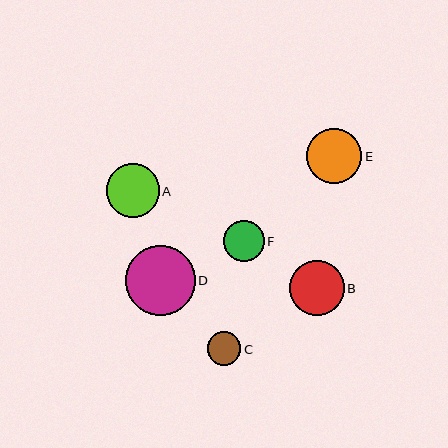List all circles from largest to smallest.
From largest to smallest: D, E, B, A, F, C.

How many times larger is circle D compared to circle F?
Circle D is approximately 1.7 times the size of circle F.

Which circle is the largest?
Circle D is the largest with a size of approximately 70 pixels.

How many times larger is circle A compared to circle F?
Circle A is approximately 1.3 times the size of circle F.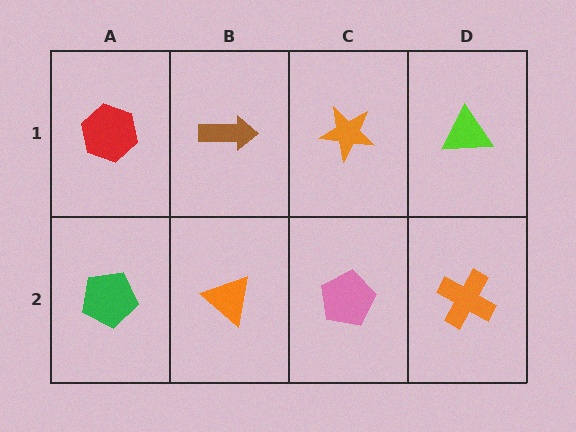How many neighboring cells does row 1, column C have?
3.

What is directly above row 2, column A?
A red hexagon.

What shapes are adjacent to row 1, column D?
An orange cross (row 2, column D), an orange star (row 1, column C).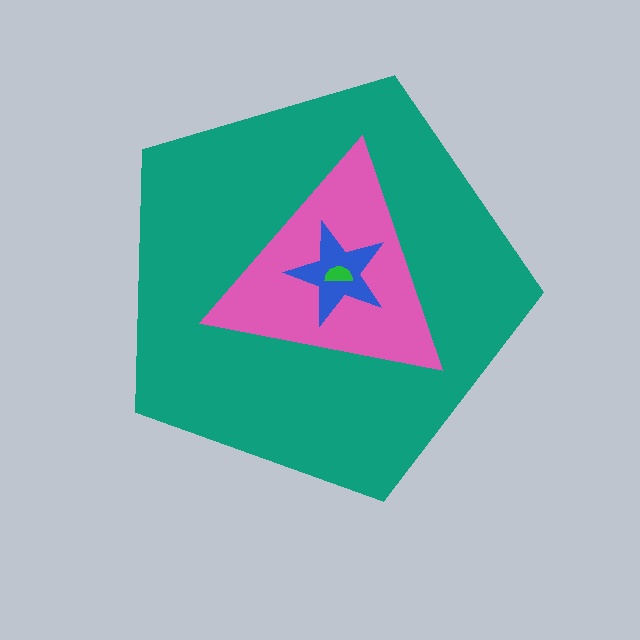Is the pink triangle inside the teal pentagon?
Yes.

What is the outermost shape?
The teal pentagon.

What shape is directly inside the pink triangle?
The blue star.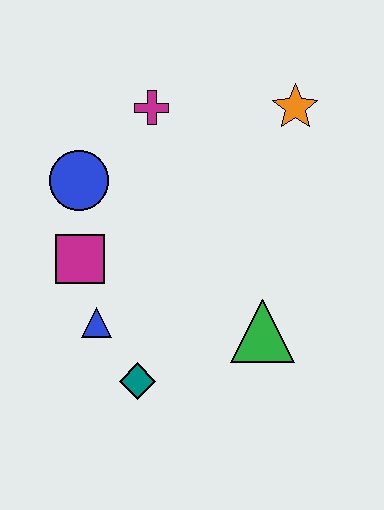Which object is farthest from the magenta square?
The orange star is farthest from the magenta square.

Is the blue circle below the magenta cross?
Yes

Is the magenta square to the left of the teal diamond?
Yes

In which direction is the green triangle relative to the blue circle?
The green triangle is to the right of the blue circle.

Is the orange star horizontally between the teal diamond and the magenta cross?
No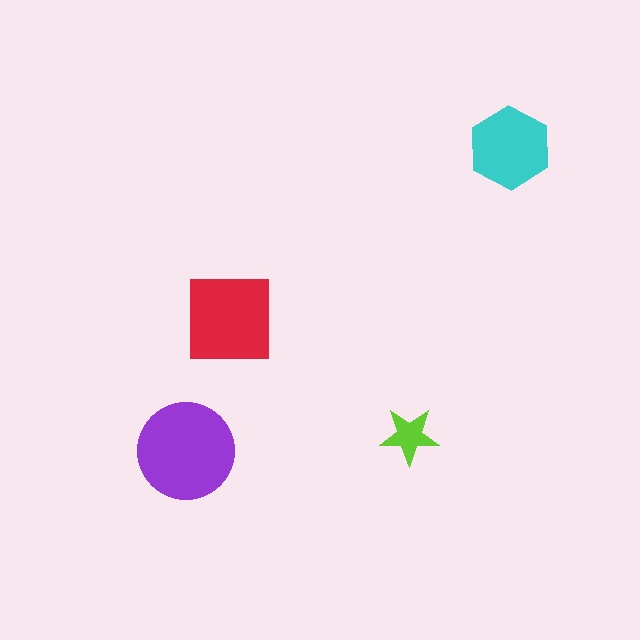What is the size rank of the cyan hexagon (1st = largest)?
3rd.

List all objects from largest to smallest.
The purple circle, the red square, the cyan hexagon, the lime star.